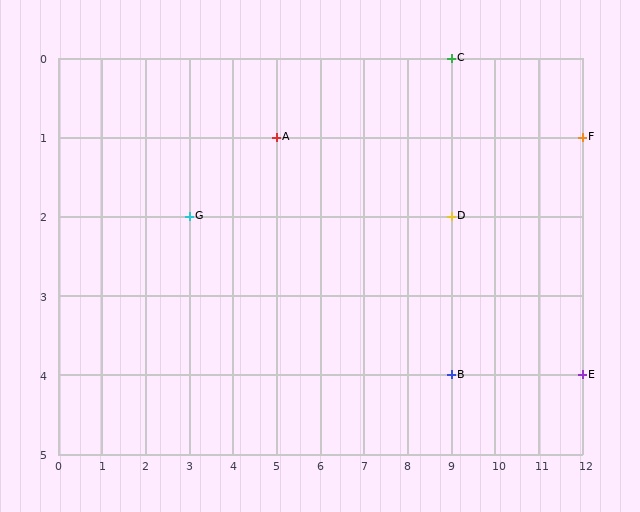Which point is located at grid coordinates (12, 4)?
Point E is at (12, 4).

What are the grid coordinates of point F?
Point F is at grid coordinates (12, 1).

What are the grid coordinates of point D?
Point D is at grid coordinates (9, 2).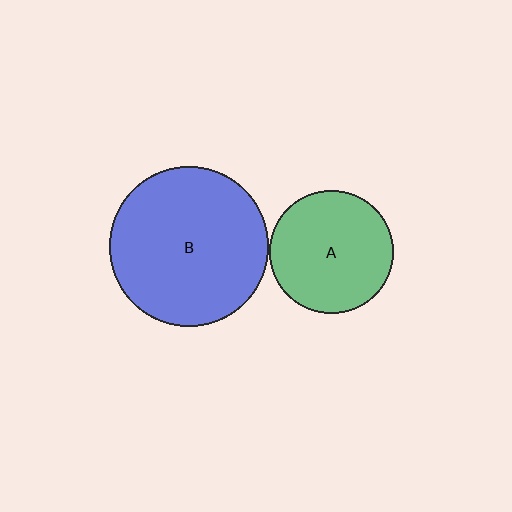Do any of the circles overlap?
No, none of the circles overlap.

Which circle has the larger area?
Circle B (blue).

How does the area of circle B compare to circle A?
Approximately 1.7 times.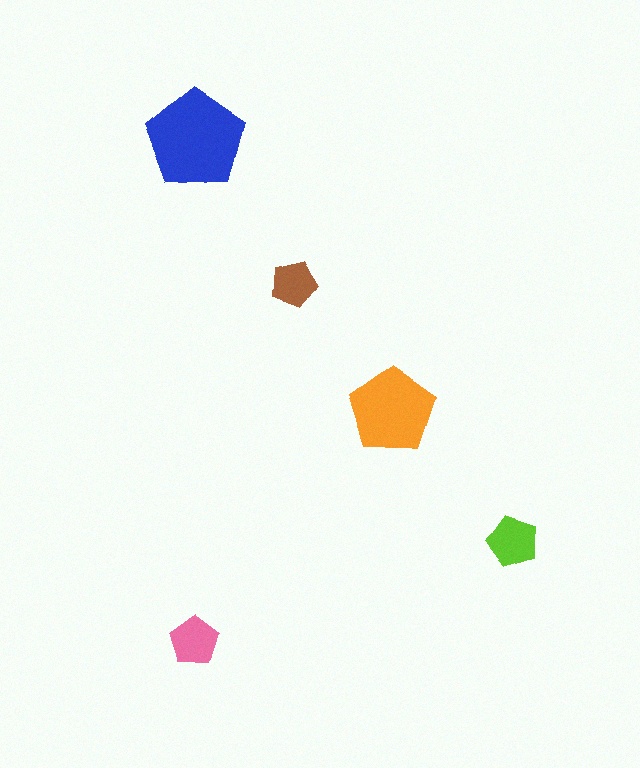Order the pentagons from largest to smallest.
the blue one, the orange one, the lime one, the pink one, the brown one.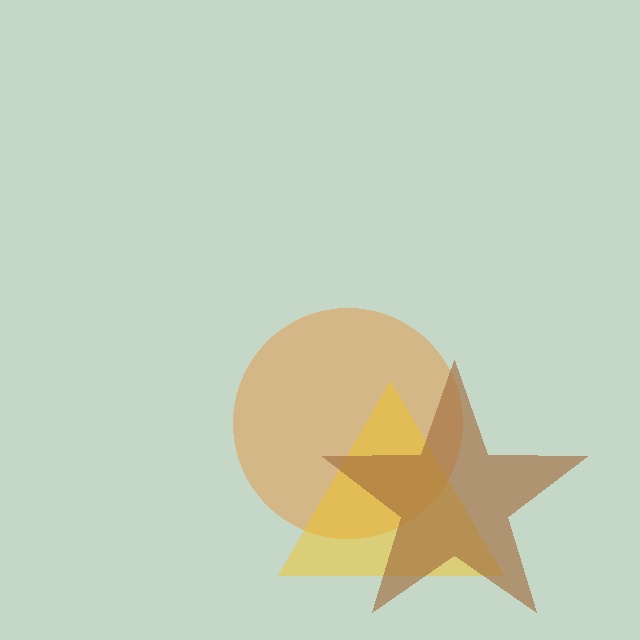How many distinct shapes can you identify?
There are 3 distinct shapes: an orange circle, a yellow triangle, a brown star.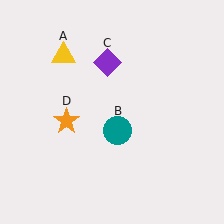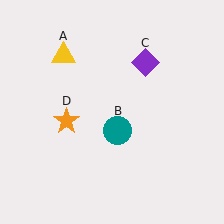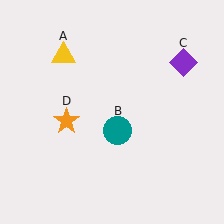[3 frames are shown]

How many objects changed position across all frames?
1 object changed position: purple diamond (object C).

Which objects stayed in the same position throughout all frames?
Yellow triangle (object A) and teal circle (object B) and orange star (object D) remained stationary.